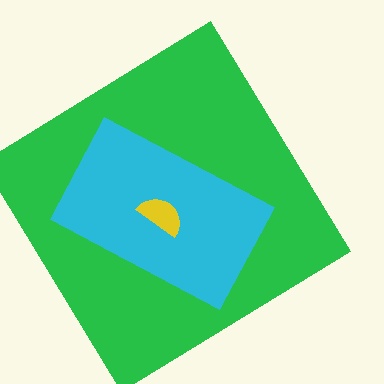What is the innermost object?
The yellow semicircle.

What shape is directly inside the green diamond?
The cyan rectangle.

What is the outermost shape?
The green diamond.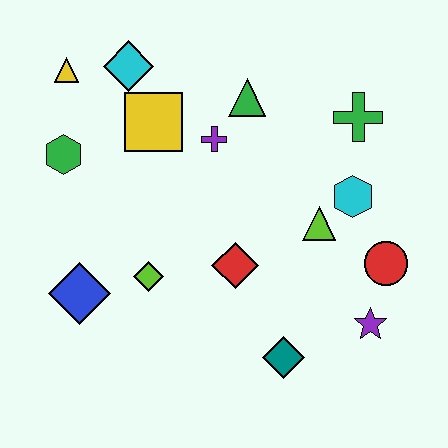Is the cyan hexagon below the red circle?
No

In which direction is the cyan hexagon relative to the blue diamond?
The cyan hexagon is to the right of the blue diamond.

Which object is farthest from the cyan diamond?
The purple star is farthest from the cyan diamond.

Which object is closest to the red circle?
The purple star is closest to the red circle.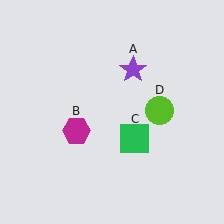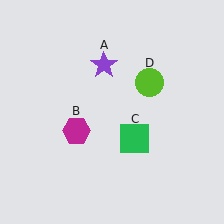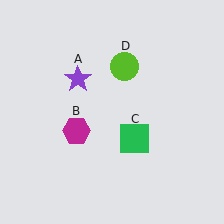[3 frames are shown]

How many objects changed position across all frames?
2 objects changed position: purple star (object A), lime circle (object D).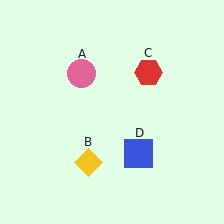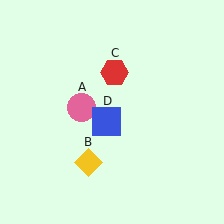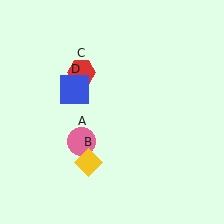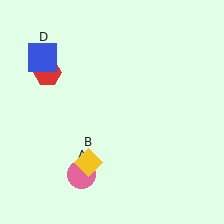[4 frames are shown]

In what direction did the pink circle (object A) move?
The pink circle (object A) moved down.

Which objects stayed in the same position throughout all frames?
Yellow diamond (object B) remained stationary.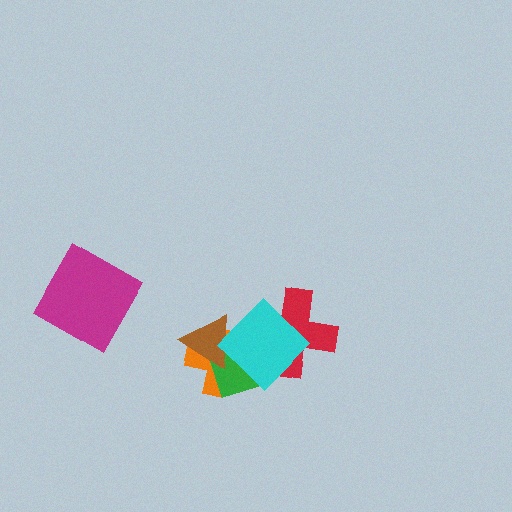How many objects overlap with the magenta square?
0 objects overlap with the magenta square.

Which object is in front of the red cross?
The cyan diamond is in front of the red cross.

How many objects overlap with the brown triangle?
3 objects overlap with the brown triangle.